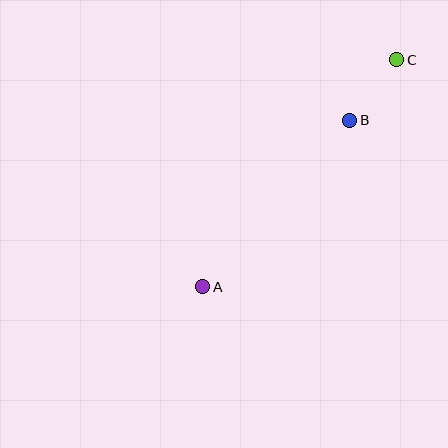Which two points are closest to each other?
Points B and C are closest to each other.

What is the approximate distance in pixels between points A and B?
The distance between A and B is approximately 222 pixels.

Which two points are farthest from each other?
Points A and C are farthest from each other.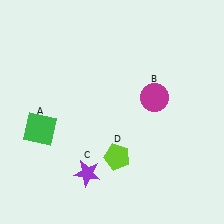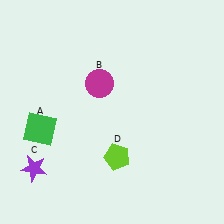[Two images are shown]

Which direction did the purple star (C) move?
The purple star (C) moved left.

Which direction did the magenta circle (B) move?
The magenta circle (B) moved left.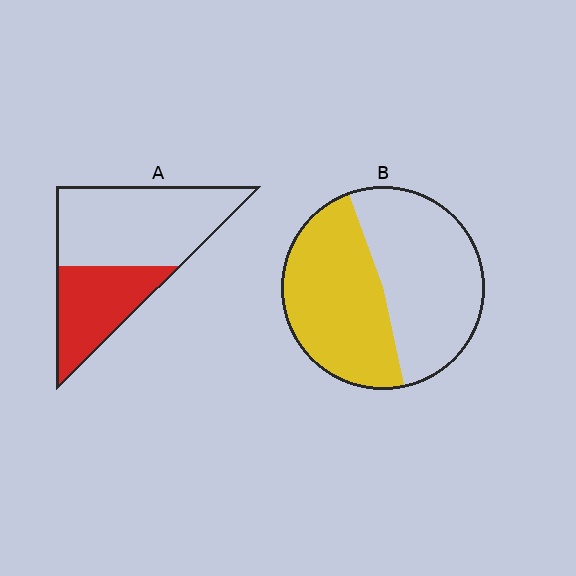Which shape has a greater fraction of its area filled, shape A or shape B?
Shape B.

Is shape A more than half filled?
No.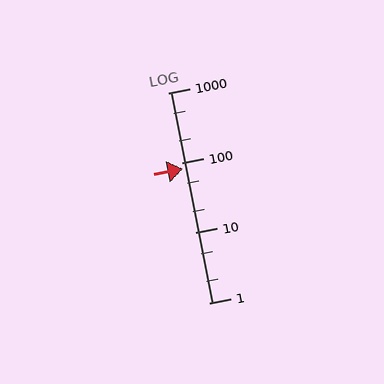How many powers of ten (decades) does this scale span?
The scale spans 3 decades, from 1 to 1000.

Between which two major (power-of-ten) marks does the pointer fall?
The pointer is between 10 and 100.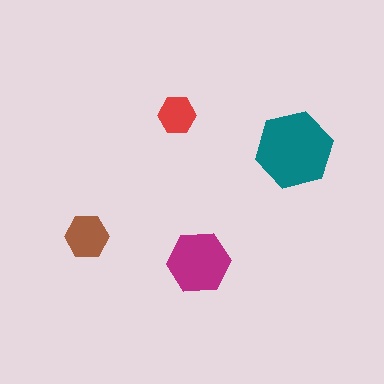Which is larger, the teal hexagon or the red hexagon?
The teal one.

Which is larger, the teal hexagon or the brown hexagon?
The teal one.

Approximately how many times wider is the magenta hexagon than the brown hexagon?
About 1.5 times wider.